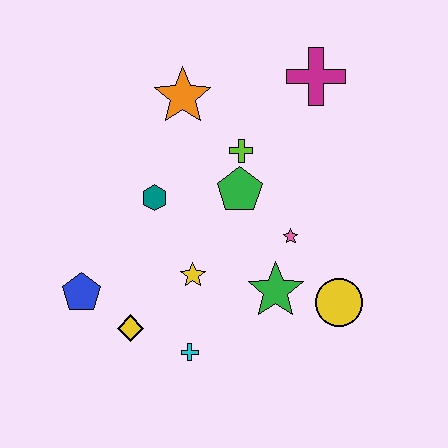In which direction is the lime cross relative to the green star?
The lime cross is above the green star.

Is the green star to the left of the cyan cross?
No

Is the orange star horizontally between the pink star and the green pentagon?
No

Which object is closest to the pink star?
The green star is closest to the pink star.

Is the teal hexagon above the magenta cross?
No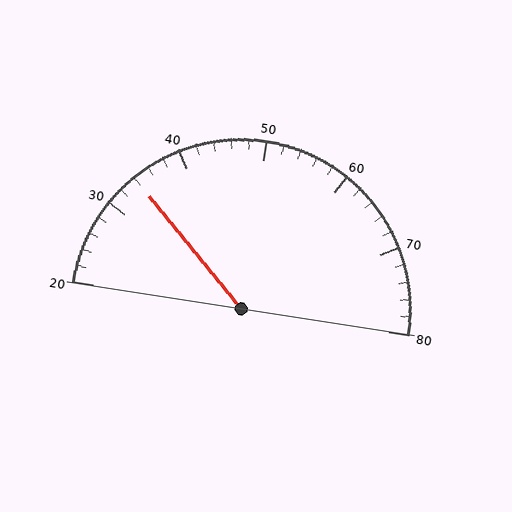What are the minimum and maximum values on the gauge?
The gauge ranges from 20 to 80.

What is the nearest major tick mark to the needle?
The nearest major tick mark is 30.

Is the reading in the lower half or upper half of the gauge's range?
The reading is in the lower half of the range (20 to 80).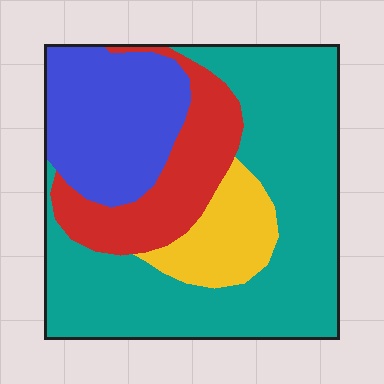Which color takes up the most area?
Teal, at roughly 50%.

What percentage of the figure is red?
Red takes up less than a quarter of the figure.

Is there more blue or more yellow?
Blue.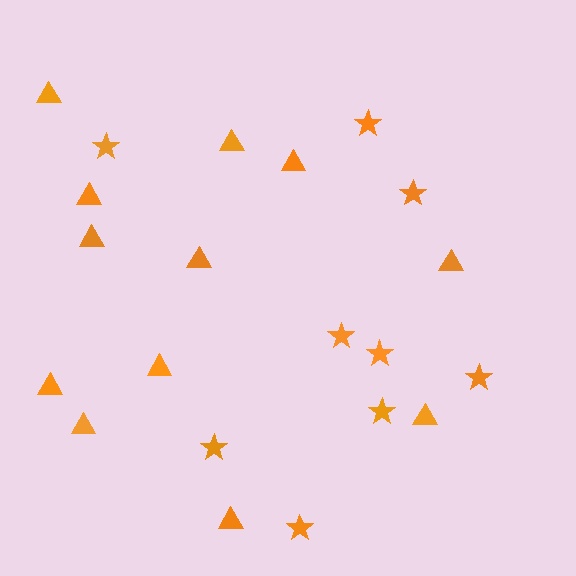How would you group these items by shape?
There are 2 groups: one group of triangles (12) and one group of stars (9).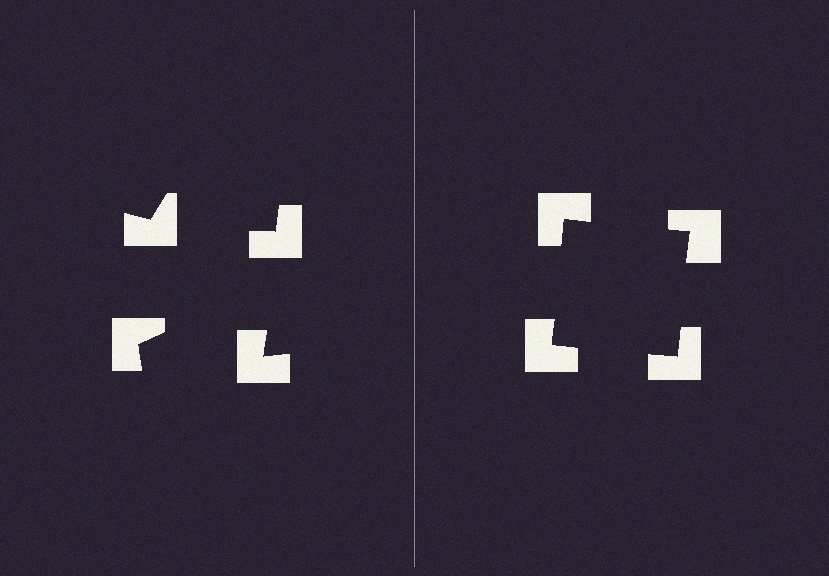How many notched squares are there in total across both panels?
8 — 4 on each side.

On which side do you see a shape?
An illusory square appears on the right side. On the left side the wedge cuts are rotated, so no coherent shape forms.